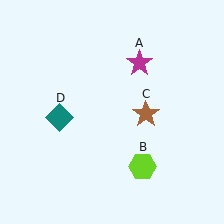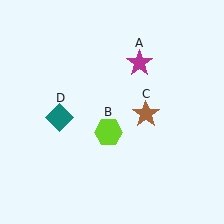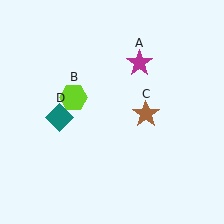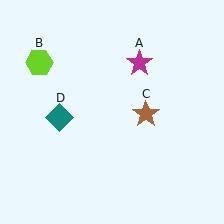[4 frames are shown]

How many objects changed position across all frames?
1 object changed position: lime hexagon (object B).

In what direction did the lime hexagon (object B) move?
The lime hexagon (object B) moved up and to the left.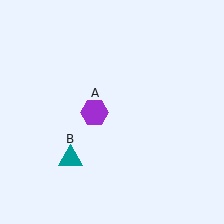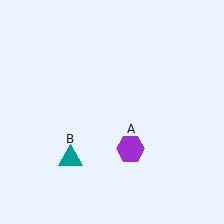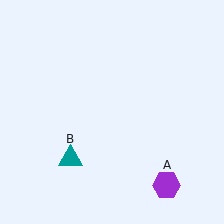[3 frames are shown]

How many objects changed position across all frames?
1 object changed position: purple hexagon (object A).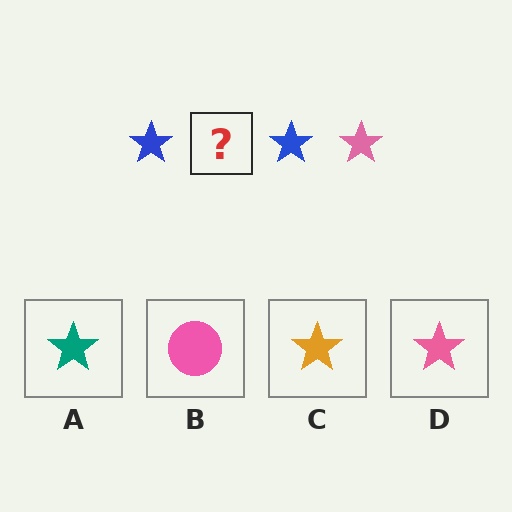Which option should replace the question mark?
Option D.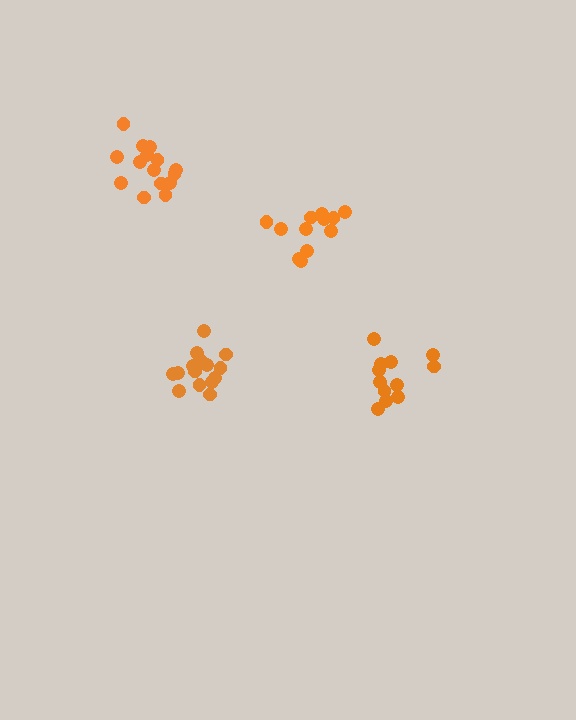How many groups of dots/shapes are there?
There are 4 groups.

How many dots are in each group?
Group 1: 15 dots, Group 2: 12 dots, Group 3: 12 dots, Group 4: 15 dots (54 total).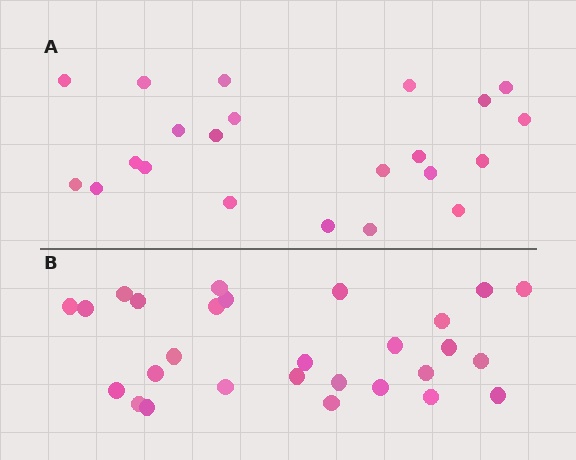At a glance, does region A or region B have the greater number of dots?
Region B (the bottom region) has more dots.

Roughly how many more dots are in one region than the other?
Region B has about 6 more dots than region A.